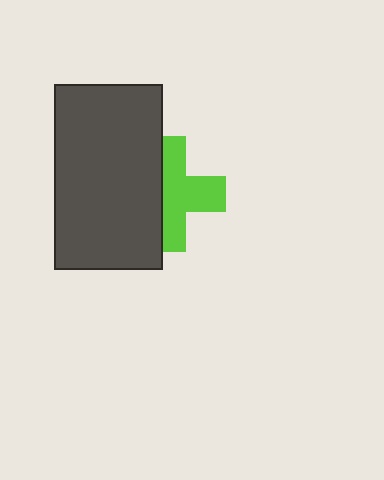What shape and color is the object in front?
The object in front is a dark gray rectangle.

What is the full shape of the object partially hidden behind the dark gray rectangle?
The partially hidden object is a lime cross.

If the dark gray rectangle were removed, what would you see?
You would see the complete lime cross.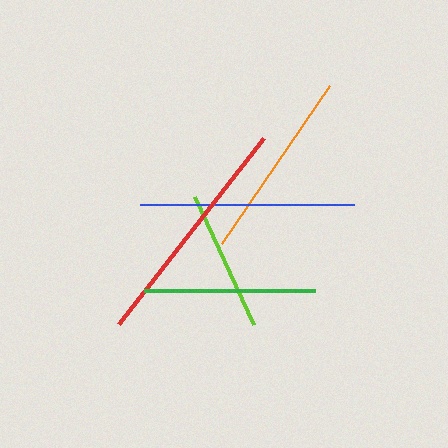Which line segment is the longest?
The red line is the longest at approximately 235 pixels.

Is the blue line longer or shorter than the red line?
The red line is longer than the blue line.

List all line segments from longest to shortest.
From longest to shortest: red, blue, orange, green, lime.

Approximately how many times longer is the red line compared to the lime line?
The red line is approximately 1.7 times the length of the lime line.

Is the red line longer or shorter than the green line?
The red line is longer than the green line.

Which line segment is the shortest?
The lime line is the shortest at approximately 141 pixels.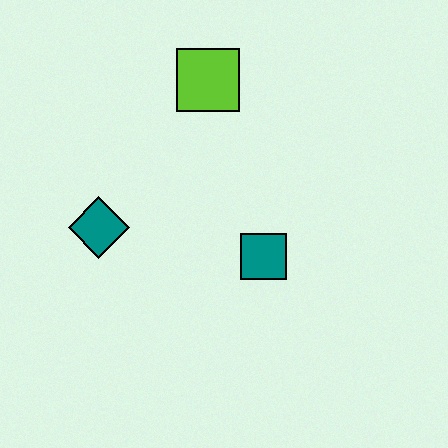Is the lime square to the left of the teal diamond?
No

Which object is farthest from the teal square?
The lime square is farthest from the teal square.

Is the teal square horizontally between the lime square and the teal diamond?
No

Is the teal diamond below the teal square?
No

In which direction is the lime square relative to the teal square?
The lime square is above the teal square.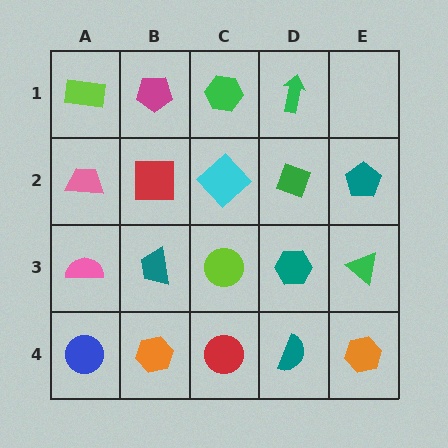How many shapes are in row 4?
5 shapes.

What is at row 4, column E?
An orange hexagon.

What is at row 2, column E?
A teal pentagon.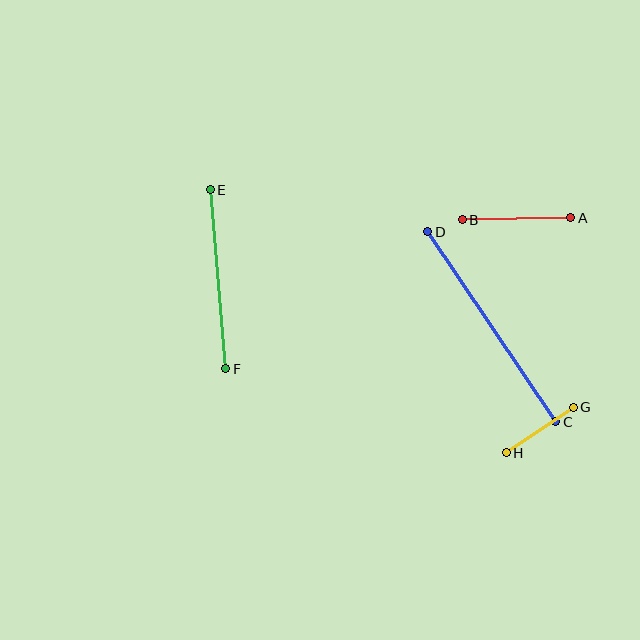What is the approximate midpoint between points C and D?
The midpoint is at approximately (492, 327) pixels.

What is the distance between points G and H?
The distance is approximately 81 pixels.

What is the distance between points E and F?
The distance is approximately 180 pixels.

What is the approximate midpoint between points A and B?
The midpoint is at approximately (516, 219) pixels.